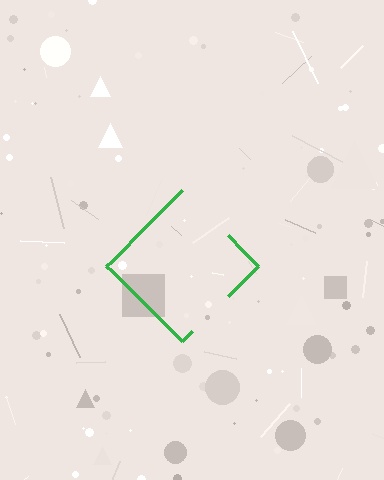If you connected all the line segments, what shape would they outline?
They would outline a diamond.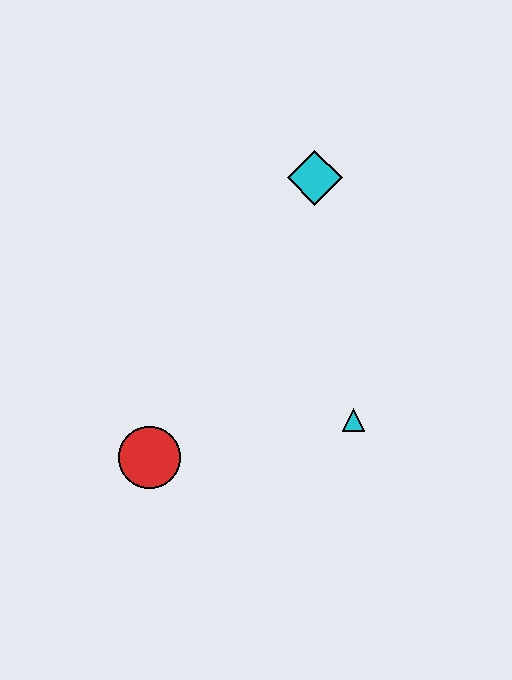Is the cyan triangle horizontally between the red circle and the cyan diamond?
No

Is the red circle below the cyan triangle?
Yes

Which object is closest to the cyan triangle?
The red circle is closest to the cyan triangle.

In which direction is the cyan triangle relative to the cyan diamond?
The cyan triangle is below the cyan diamond.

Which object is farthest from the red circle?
The cyan diamond is farthest from the red circle.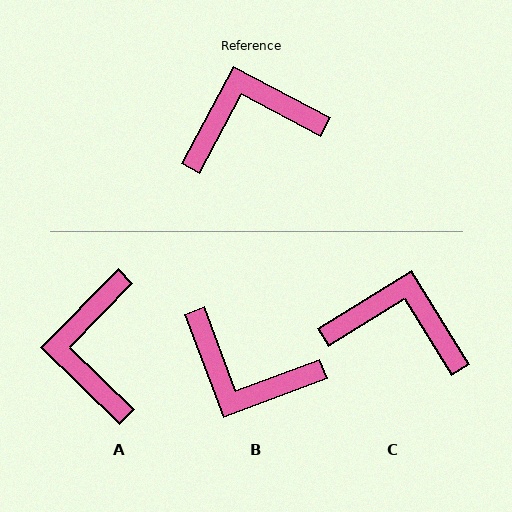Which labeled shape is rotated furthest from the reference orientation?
B, about 138 degrees away.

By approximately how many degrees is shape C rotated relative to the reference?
Approximately 30 degrees clockwise.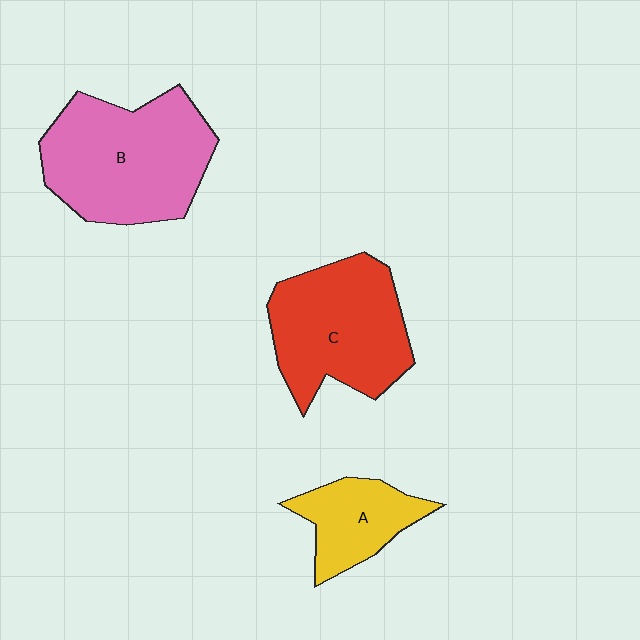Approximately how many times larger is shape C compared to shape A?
Approximately 1.9 times.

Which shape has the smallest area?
Shape A (yellow).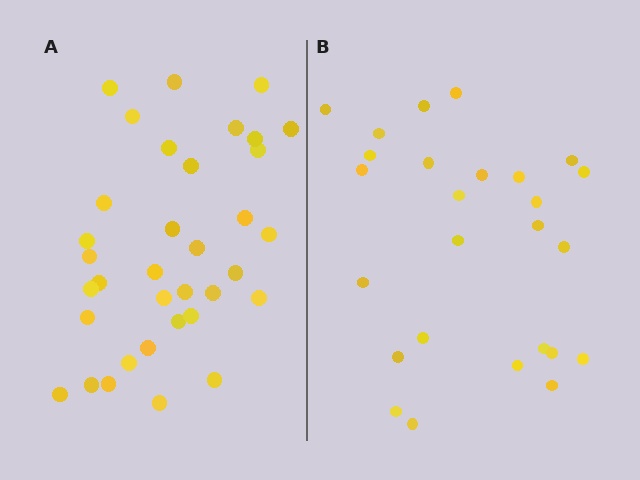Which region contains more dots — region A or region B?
Region A (the left region) has more dots.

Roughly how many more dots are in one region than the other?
Region A has roughly 8 or so more dots than region B.